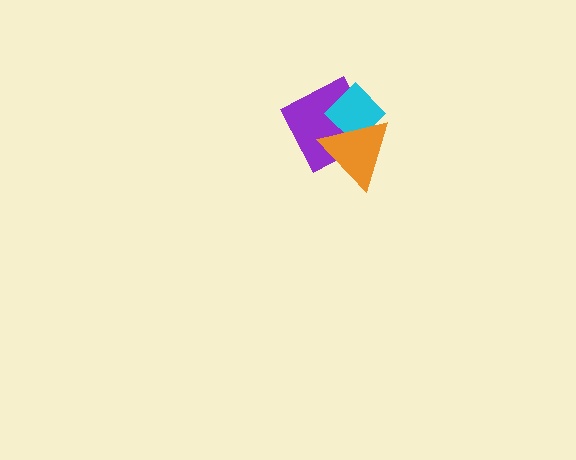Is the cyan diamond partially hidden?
Yes, it is partially covered by another shape.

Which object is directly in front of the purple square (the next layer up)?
The cyan diamond is directly in front of the purple square.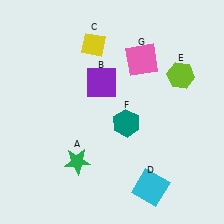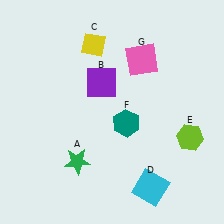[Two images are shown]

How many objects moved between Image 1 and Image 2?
1 object moved between the two images.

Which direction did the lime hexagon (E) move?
The lime hexagon (E) moved down.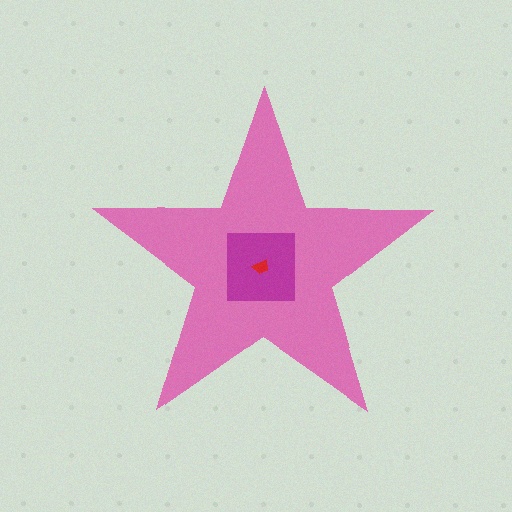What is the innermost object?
The red trapezoid.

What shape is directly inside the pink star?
The magenta square.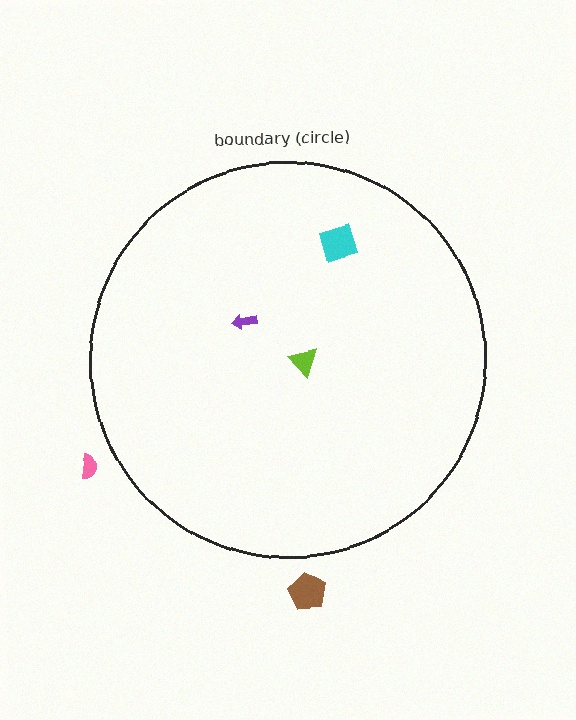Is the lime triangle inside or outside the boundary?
Inside.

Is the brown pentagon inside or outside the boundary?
Outside.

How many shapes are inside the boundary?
3 inside, 2 outside.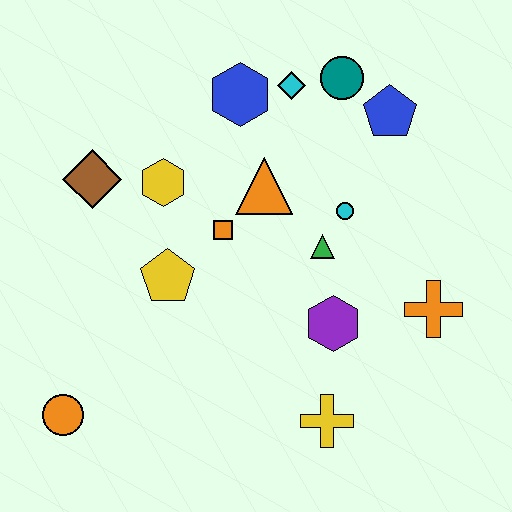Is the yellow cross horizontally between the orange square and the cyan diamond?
No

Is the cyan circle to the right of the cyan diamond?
Yes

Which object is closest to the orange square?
The orange triangle is closest to the orange square.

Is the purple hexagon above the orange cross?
No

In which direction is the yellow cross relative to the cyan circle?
The yellow cross is below the cyan circle.